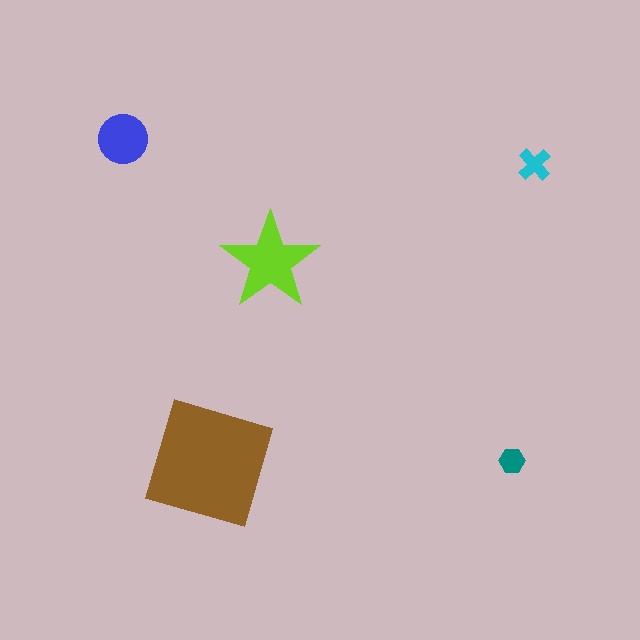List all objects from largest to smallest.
The brown square, the lime star, the blue circle, the cyan cross, the teal hexagon.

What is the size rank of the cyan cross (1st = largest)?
4th.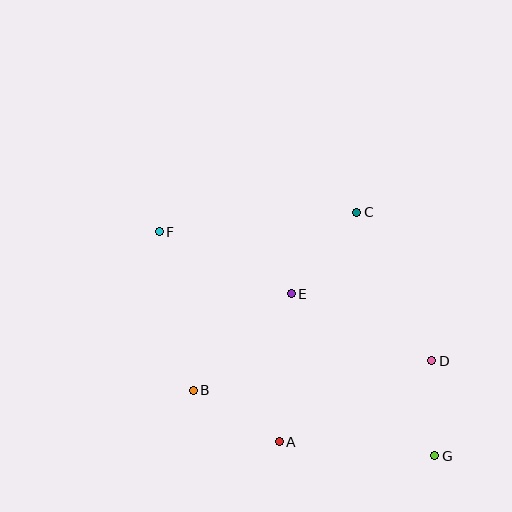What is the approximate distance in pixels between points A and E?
The distance between A and E is approximately 149 pixels.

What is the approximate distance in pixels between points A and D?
The distance between A and D is approximately 173 pixels.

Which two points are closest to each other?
Points D and G are closest to each other.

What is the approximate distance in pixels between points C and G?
The distance between C and G is approximately 256 pixels.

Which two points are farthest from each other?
Points F and G are farthest from each other.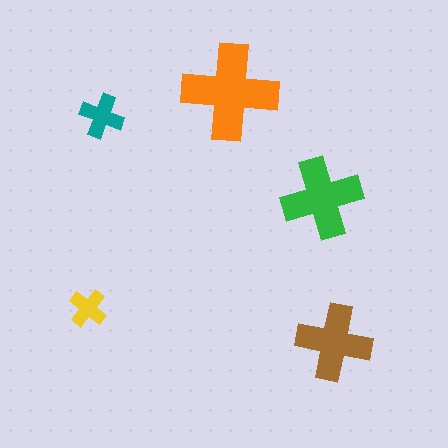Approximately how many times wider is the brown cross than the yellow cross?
About 2 times wider.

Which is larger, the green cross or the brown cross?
The green one.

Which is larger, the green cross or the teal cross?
The green one.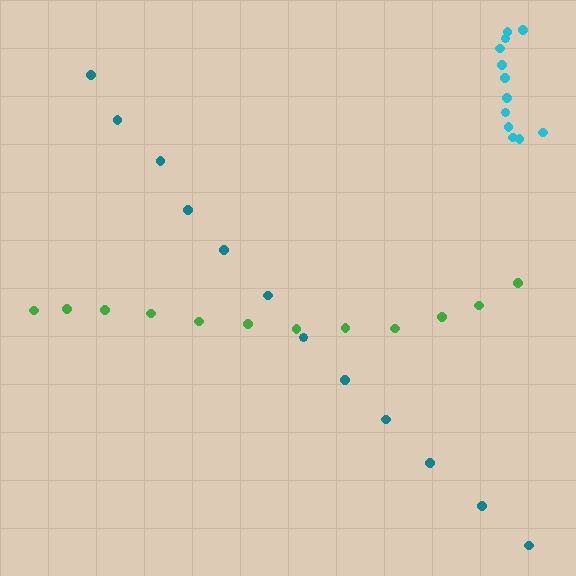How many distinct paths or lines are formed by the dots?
There are 3 distinct paths.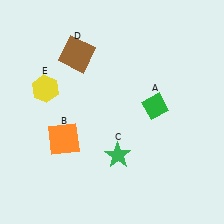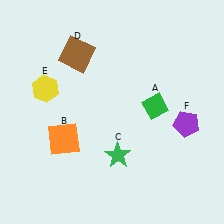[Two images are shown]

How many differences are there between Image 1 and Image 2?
There is 1 difference between the two images.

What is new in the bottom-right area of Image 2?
A purple pentagon (F) was added in the bottom-right area of Image 2.